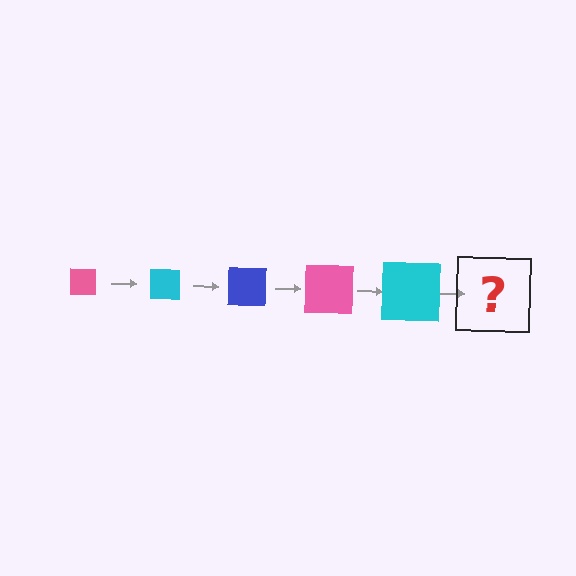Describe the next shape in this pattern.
It should be a blue square, larger than the previous one.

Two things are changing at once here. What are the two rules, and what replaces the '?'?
The two rules are that the square grows larger each step and the color cycles through pink, cyan, and blue. The '?' should be a blue square, larger than the previous one.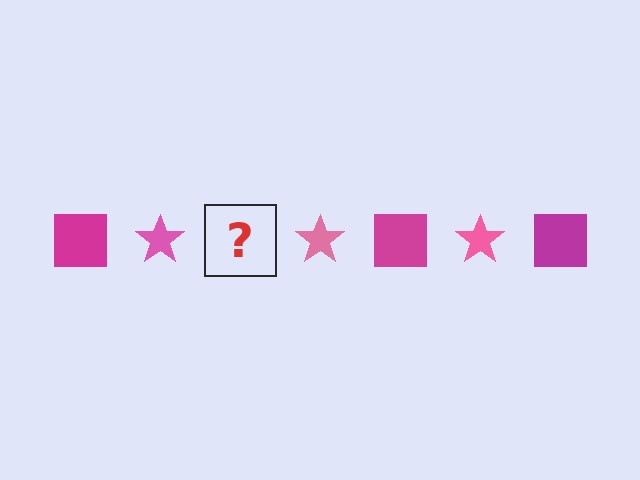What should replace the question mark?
The question mark should be replaced with a magenta square.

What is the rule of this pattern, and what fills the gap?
The rule is that the pattern alternates between magenta square and pink star. The gap should be filled with a magenta square.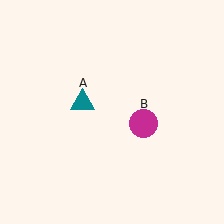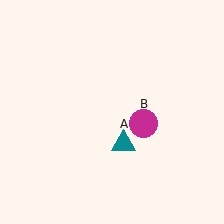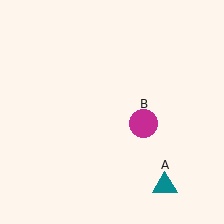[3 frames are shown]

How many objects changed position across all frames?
1 object changed position: teal triangle (object A).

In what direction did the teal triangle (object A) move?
The teal triangle (object A) moved down and to the right.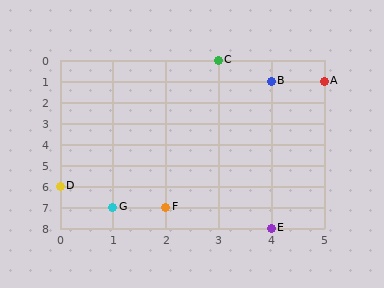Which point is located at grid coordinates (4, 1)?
Point B is at (4, 1).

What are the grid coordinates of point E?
Point E is at grid coordinates (4, 8).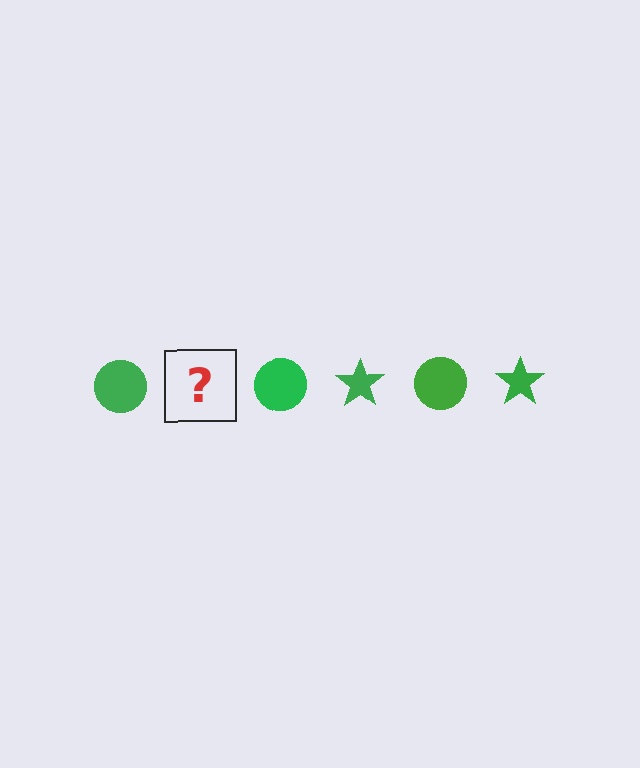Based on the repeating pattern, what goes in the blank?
The blank should be a green star.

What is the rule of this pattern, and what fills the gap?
The rule is that the pattern cycles through circle, star shapes in green. The gap should be filled with a green star.